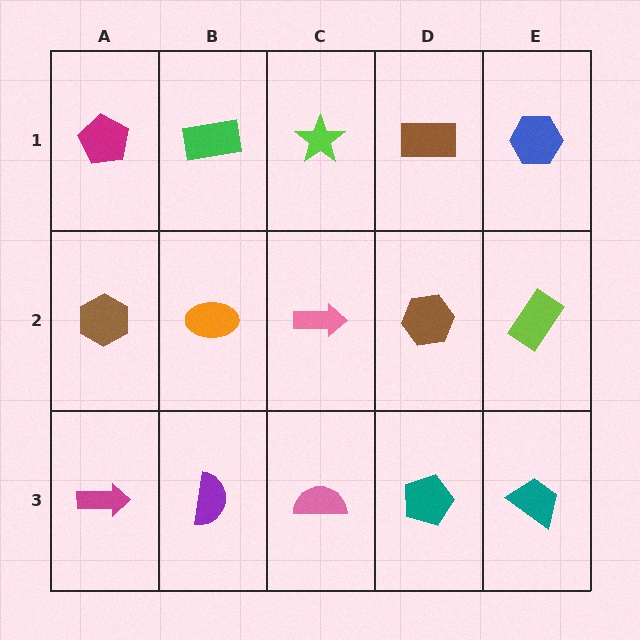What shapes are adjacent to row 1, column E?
A lime rectangle (row 2, column E), a brown rectangle (row 1, column D).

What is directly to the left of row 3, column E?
A teal pentagon.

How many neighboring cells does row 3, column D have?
3.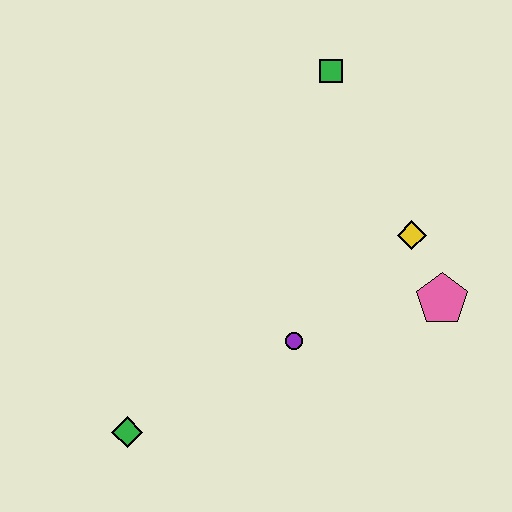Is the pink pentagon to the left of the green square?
No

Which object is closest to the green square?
The yellow diamond is closest to the green square.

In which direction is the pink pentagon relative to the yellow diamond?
The pink pentagon is below the yellow diamond.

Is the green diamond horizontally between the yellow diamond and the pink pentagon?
No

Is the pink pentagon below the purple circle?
No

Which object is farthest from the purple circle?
The green square is farthest from the purple circle.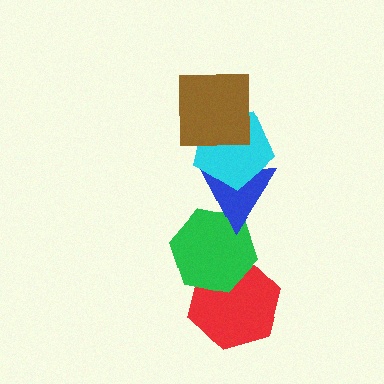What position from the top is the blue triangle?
The blue triangle is 3rd from the top.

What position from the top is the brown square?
The brown square is 1st from the top.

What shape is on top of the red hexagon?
The green hexagon is on top of the red hexagon.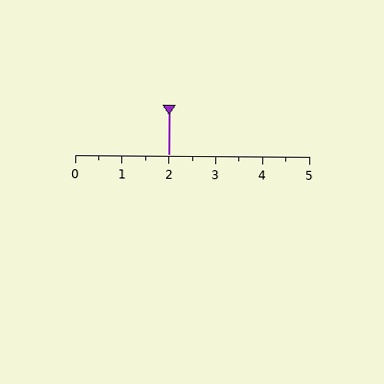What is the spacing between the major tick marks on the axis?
The major ticks are spaced 1 apart.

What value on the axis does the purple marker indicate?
The marker indicates approximately 2.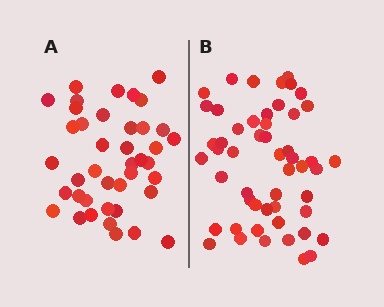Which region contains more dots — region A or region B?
Region B (the right region) has more dots.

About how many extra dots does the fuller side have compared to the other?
Region B has roughly 12 or so more dots than region A.